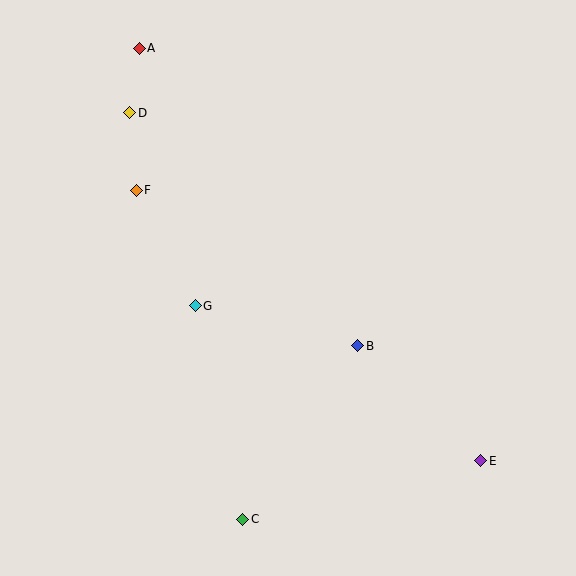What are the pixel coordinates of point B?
Point B is at (358, 346).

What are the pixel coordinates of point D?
Point D is at (130, 113).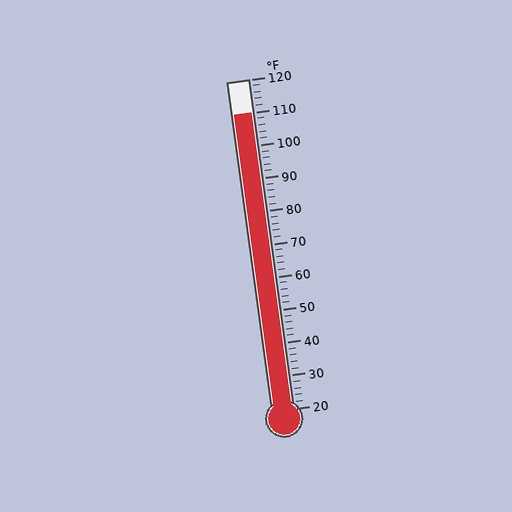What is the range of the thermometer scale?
The thermometer scale ranges from 20°F to 120°F.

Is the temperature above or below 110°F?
The temperature is at 110°F.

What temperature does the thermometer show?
The thermometer shows approximately 110°F.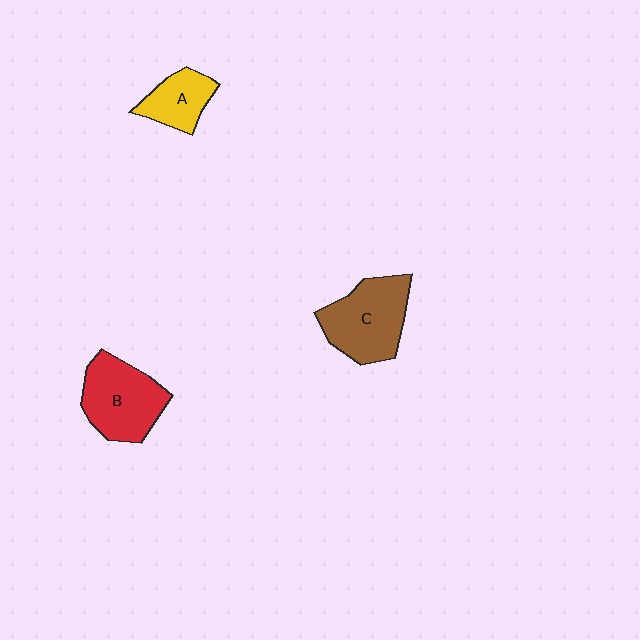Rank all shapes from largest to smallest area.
From largest to smallest: C (brown), B (red), A (yellow).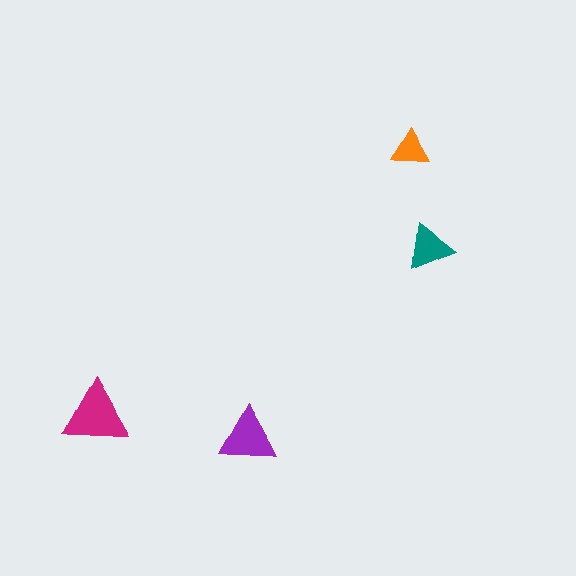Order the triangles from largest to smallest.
the magenta one, the purple one, the teal one, the orange one.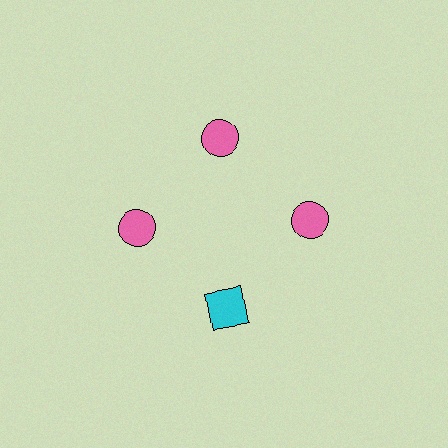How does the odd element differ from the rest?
It differs in both color (cyan instead of pink) and shape (square instead of circle).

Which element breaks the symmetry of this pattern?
The cyan square at roughly the 6 o'clock position breaks the symmetry. All other shapes are pink circles.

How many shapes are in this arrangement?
There are 4 shapes arranged in a ring pattern.